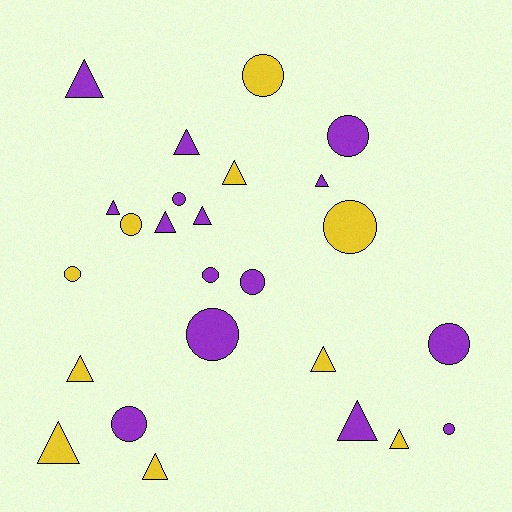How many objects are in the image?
There are 25 objects.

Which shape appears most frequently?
Triangle, with 13 objects.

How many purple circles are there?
There are 8 purple circles.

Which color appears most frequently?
Purple, with 15 objects.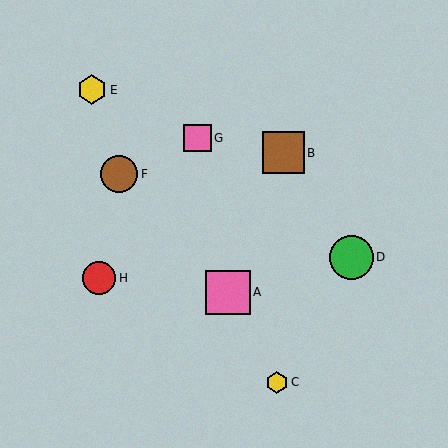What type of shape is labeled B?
Shape B is a brown square.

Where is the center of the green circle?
The center of the green circle is at (351, 257).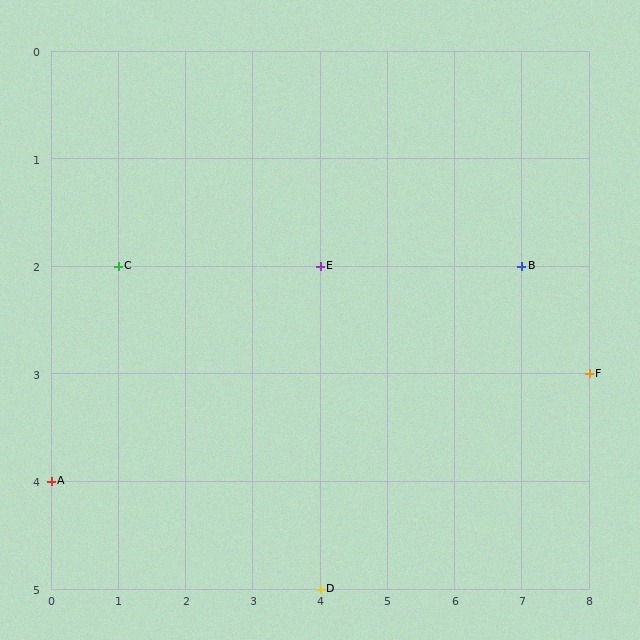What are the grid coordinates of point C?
Point C is at grid coordinates (1, 2).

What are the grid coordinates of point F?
Point F is at grid coordinates (8, 3).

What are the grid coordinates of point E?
Point E is at grid coordinates (4, 2).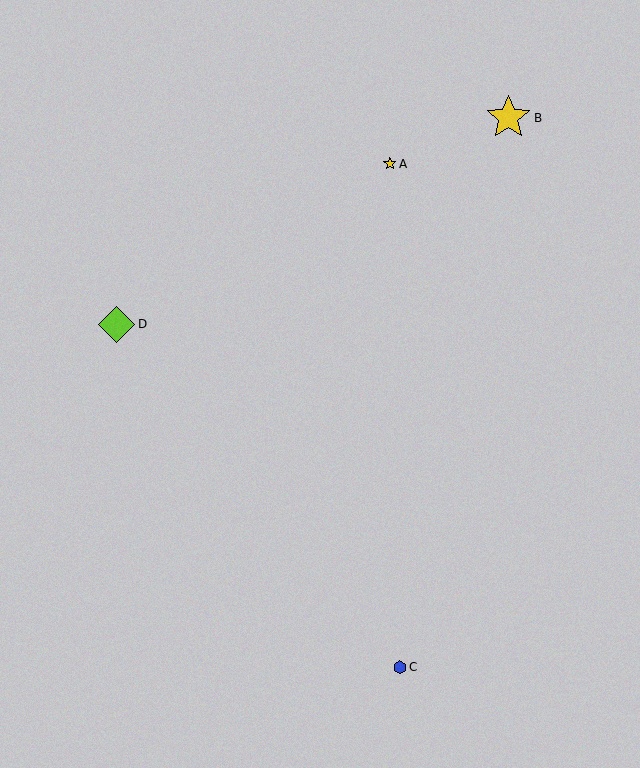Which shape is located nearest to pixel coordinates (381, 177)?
The yellow star (labeled A) at (390, 164) is nearest to that location.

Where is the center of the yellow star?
The center of the yellow star is at (390, 164).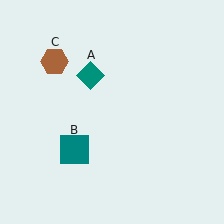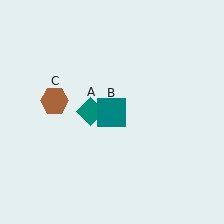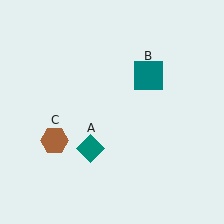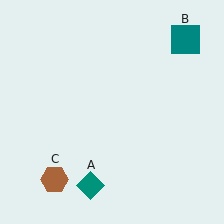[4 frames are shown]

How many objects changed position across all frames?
3 objects changed position: teal diamond (object A), teal square (object B), brown hexagon (object C).